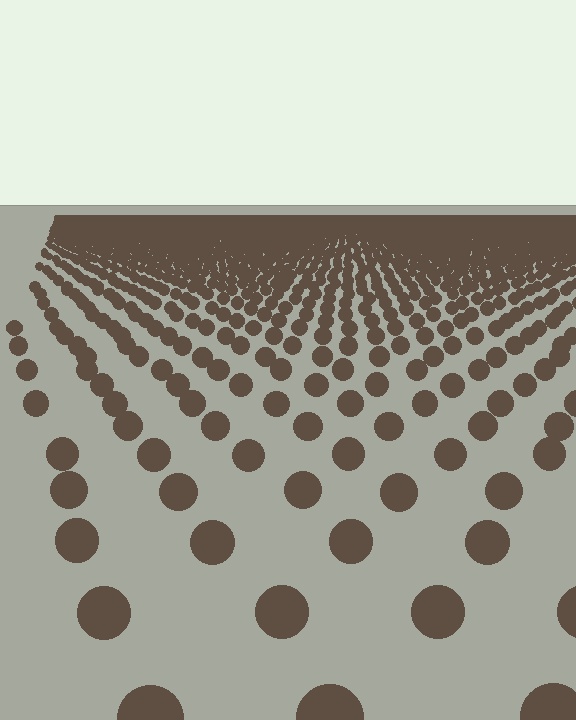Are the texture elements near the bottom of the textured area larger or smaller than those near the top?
Larger. Near the bottom, elements are closer to the viewer and appear at a bigger on-screen size.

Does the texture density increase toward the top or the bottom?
Density increases toward the top.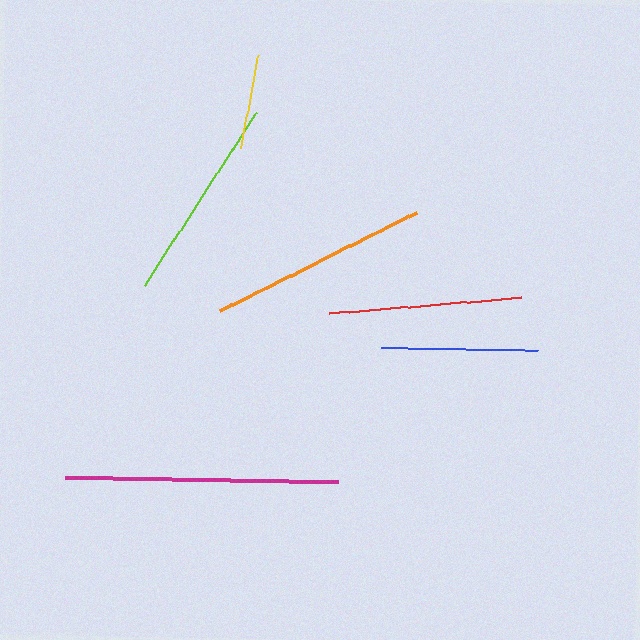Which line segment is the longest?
The magenta line is the longest at approximately 272 pixels.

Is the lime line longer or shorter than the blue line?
The lime line is longer than the blue line.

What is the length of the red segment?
The red segment is approximately 192 pixels long.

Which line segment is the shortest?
The yellow line is the shortest at approximately 94 pixels.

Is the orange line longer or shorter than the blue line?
The orange line is longer than the blue line.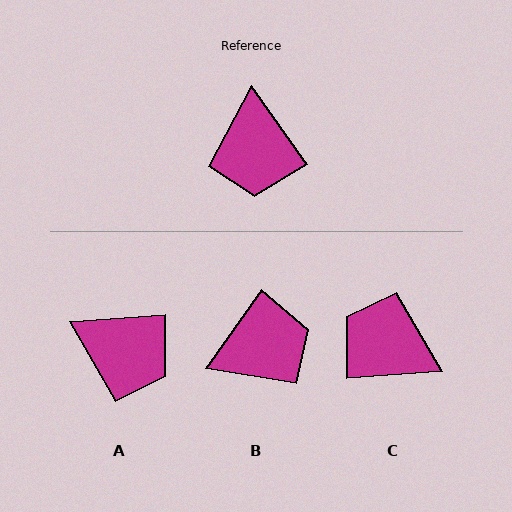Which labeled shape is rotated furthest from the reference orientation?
C, about 121 degrees away.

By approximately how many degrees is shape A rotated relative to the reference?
Approximately 59 degrees counter-clockwise.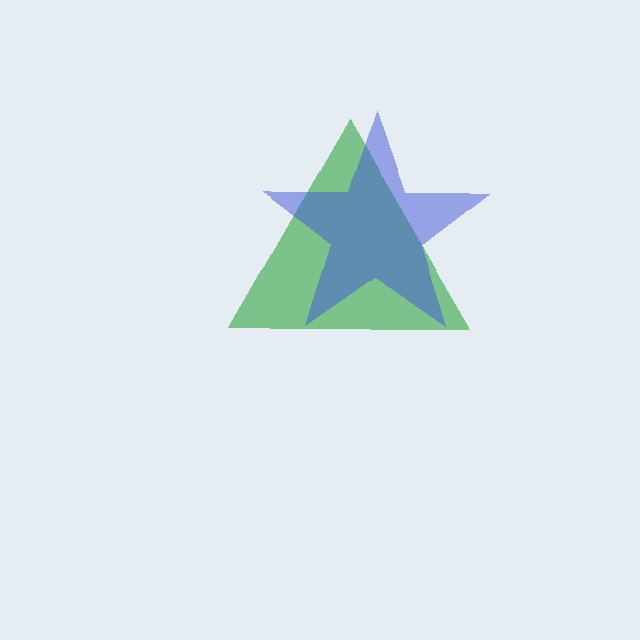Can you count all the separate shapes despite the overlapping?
Yes, there are 2 separate shapes.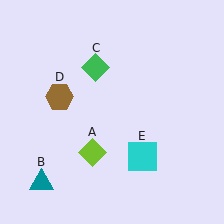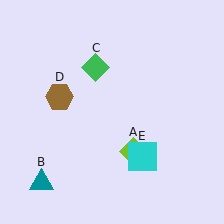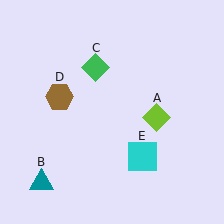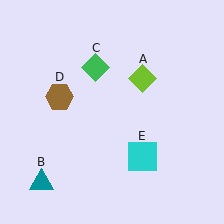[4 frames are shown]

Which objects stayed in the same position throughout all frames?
Teal triangle (object B) and green diamond (object C) and brown hexagon (object D) and cyan square (object E) remained stationary.